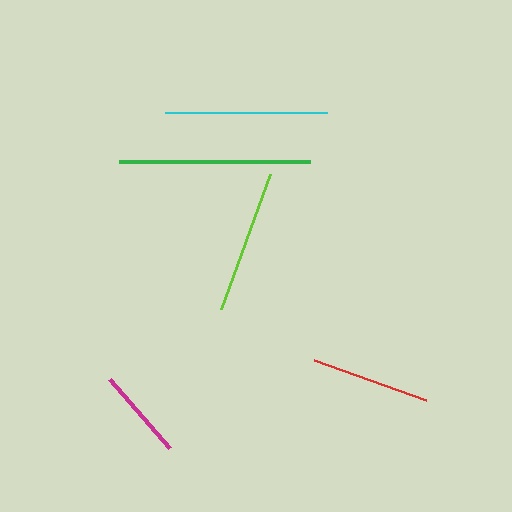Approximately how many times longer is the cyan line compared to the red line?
The cyan line is approximately 1.4 times the length of the red line.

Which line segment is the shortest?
The magenta line is the shortest at approximately 91 pixels.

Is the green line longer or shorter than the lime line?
The green line is longer than the lime line.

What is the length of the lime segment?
The lime segment is approximately 144 pixels long.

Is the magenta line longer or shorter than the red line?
The red line is longer than the magenta line.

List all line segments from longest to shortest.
From longest to shortest: green, cyan, lime, red, magenta.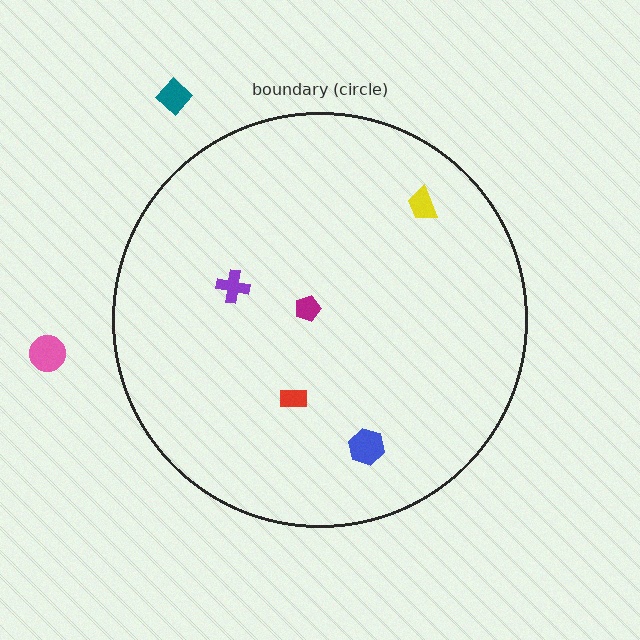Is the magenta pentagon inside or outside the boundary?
Inside.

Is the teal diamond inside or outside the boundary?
Outside.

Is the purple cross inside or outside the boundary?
Inside.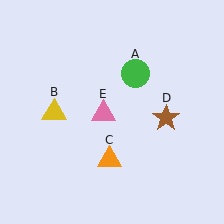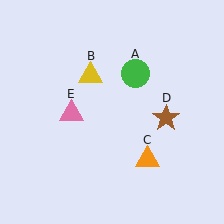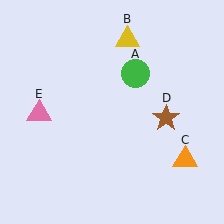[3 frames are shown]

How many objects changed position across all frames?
3 objects changed position: yellow triangle (object B), orange triangle (object C), pink triangle (object E).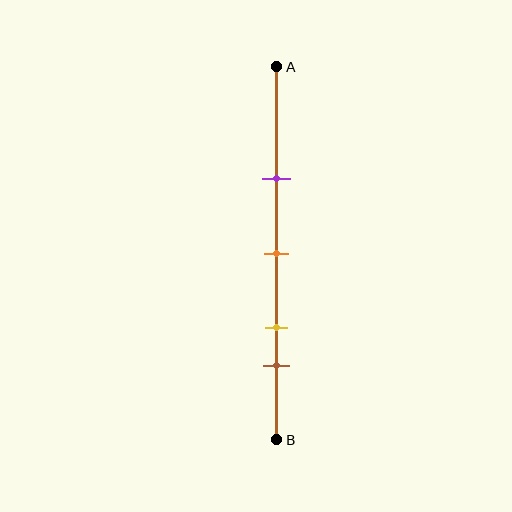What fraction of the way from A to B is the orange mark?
The orange mark is approximately 50% (0.5) of the way from A to B.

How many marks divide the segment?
There are 4 marks dividing the segment.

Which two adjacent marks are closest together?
The yellow and brown marks are the closest adjacent pair.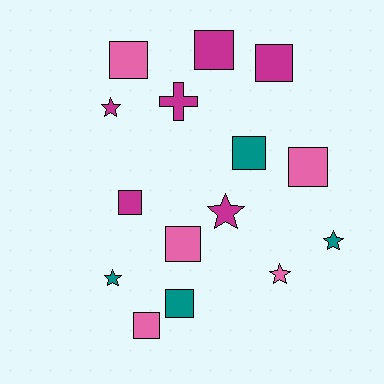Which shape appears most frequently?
Square, with 9 objects.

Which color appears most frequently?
Magenta, with 6 objects.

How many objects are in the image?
There are 15 objects.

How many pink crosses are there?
There are no pink crosses.